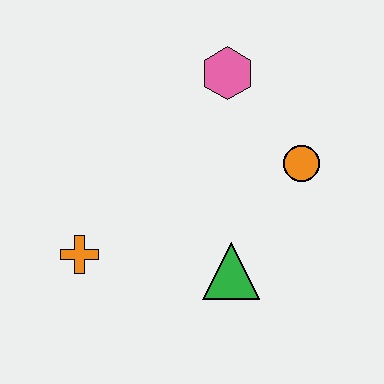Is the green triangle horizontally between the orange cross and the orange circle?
Yes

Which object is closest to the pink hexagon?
The orange circle is closest to the pink hexagon.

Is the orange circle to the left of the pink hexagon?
No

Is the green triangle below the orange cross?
Yes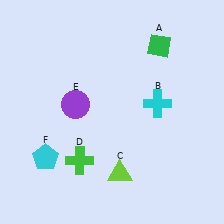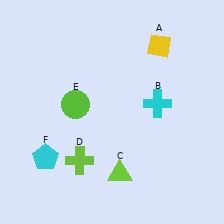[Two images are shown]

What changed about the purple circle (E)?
In Image 1, E is purple. In Image 2, it changed to lime.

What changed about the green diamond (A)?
In Image 1, A is green. In Image 2, it changed to yellow.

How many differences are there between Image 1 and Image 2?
There are 3 differences between the two images.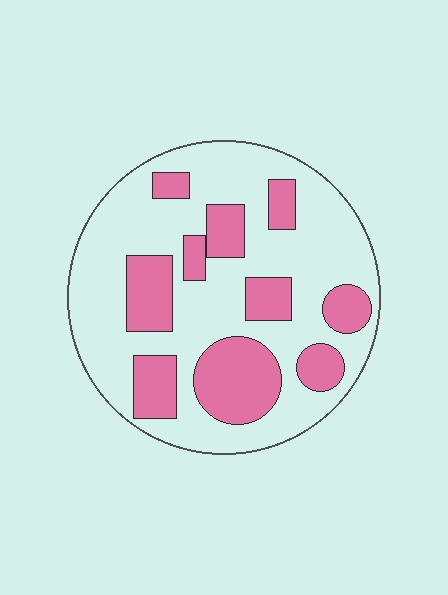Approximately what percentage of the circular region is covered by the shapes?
Approximately 30%.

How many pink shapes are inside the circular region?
10.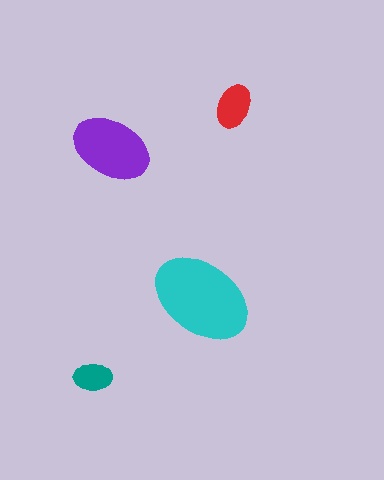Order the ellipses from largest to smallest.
the cyan one, the purple one, the red one, the teal one.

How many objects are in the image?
There are 4 objects in the image.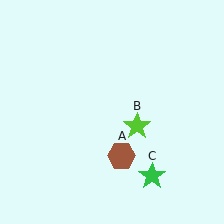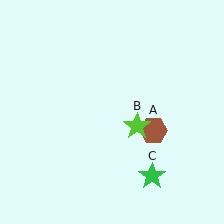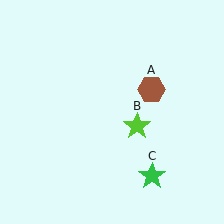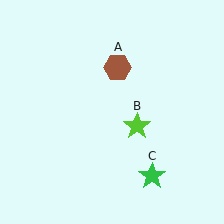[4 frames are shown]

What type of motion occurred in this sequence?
The brown hexagon (object A) rotated counterclockwise around the center of the scene.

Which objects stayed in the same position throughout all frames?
Lime star (object B) and green star (object C) remained stationary.